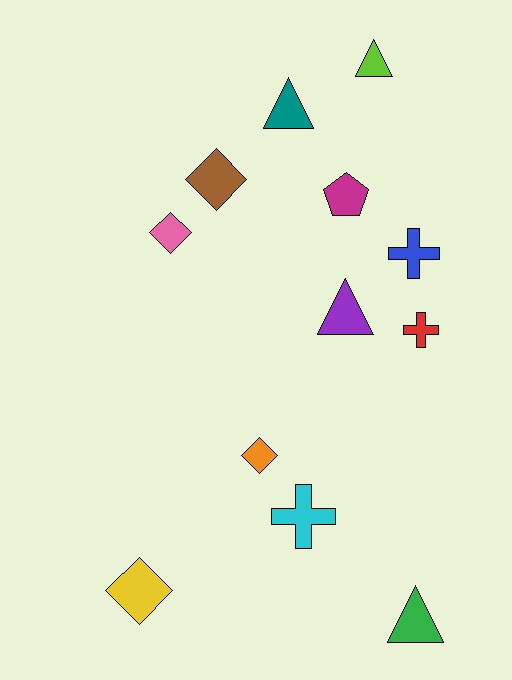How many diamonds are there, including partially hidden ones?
There are 4 diamonds.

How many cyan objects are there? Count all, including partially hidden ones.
There is 1 cyan object.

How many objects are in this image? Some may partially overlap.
There are 12 objects.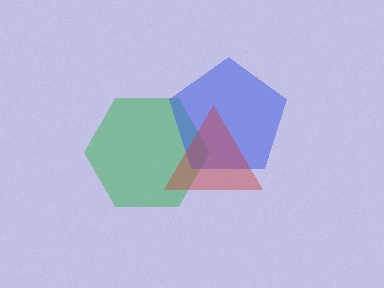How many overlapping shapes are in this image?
There are 3 overlapping shapes in the image.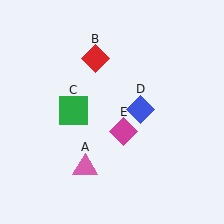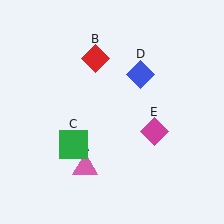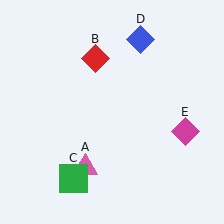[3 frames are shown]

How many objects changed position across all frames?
3 objects changed position: green square (object C), blue diamond (object D), magenta diamond (object E).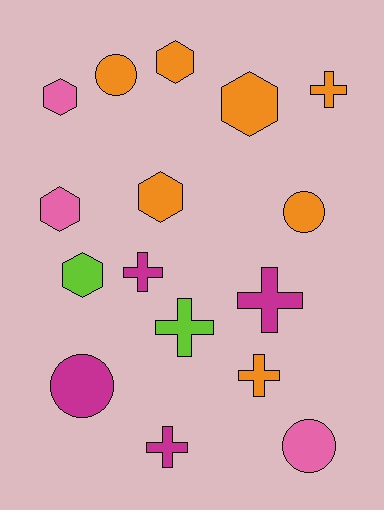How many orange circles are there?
There are 2 orange circles.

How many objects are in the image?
There are 16 objects.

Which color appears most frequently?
Orange, with 7 objects.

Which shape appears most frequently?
Hexagon, with 6 objects.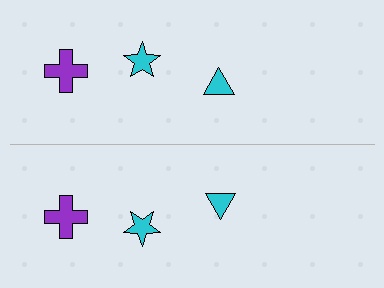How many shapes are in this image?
There are 6 shapes in this image.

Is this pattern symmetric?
Yes, this pattern has bilateral (reflection) symmetry.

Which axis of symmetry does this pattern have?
The pattern has a horizontal axis of symmetry running through the center of the image.